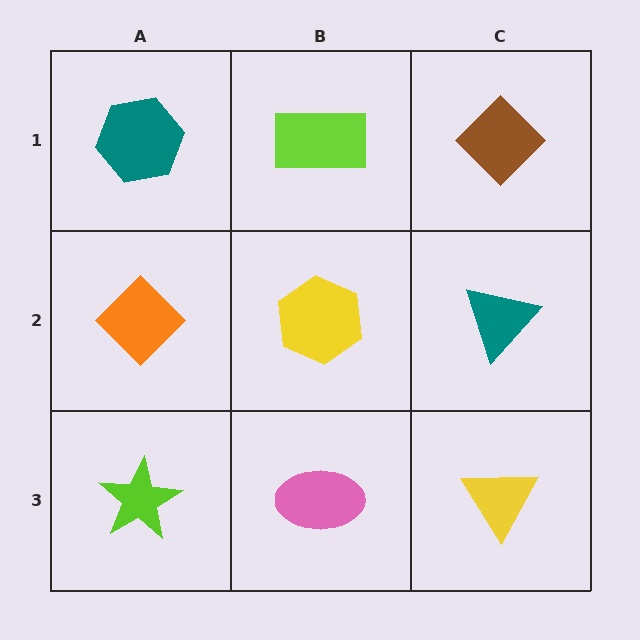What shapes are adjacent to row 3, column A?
An orange diamond (row 2, column A), a pink ellipse (row 3, column B).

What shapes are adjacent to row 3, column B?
A yellow hexagon (row 2, column B), a lime star (row 3, column A), a yellow triangle (row 3, column C).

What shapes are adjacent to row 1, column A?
An orange diamond (row 2, column A), a lime rectangle (row 1, column B).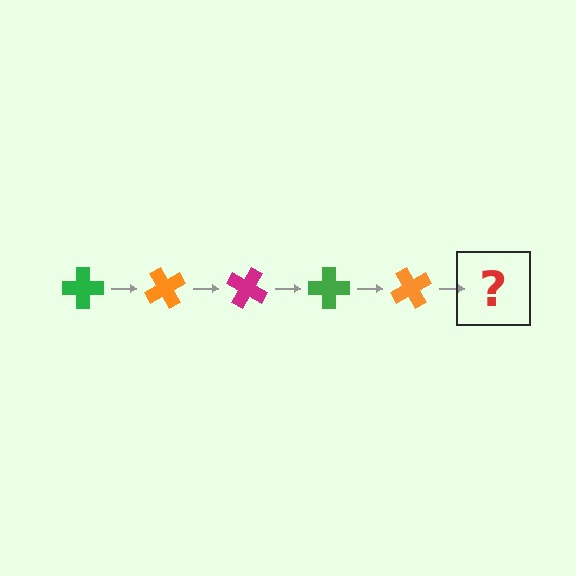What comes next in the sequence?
The next element should be a magenta cross, rotated 300 degrees from the start.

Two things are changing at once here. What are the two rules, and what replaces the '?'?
The two rules are that it rotates 60 degrees each step and the color cycles through green, orange, and magenta. The '?' should be a magenta cross, rotated 300 degrees from the start.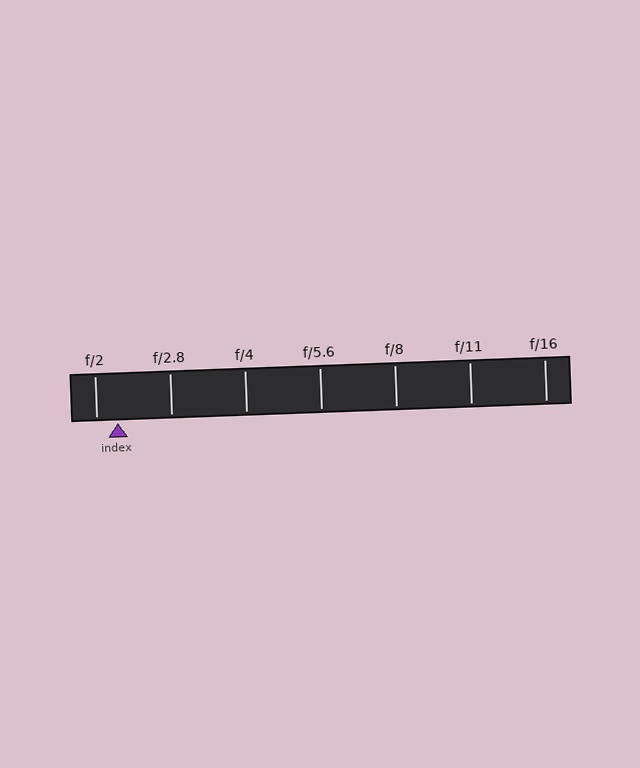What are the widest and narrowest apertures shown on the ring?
The widest aperture shown is f/2 and the narrowest is f/16.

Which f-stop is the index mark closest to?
The index mark is closest to f/2.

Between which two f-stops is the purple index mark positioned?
The index mark is between f/2 and f/2.8.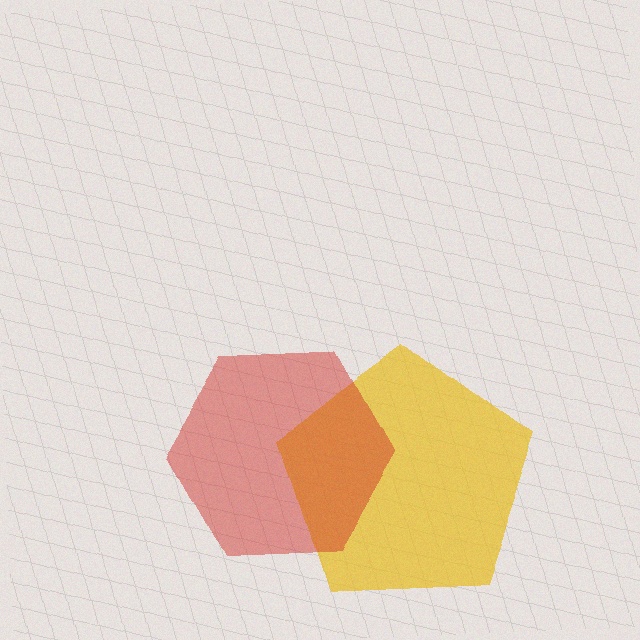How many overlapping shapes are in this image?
There are 2 overlapping shapes in the image.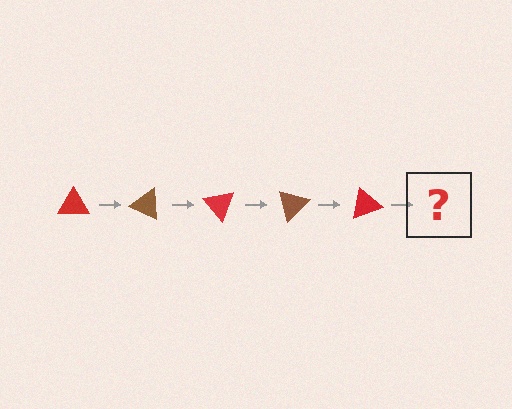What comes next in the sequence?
The next element should be a brown triangle, rotated 125 degrees from the start.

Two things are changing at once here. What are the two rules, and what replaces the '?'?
The two rules are that it rotates 25 degrees each step and the color cycles through red and brown. The '?' should be a brown triangle, rotated 125 degrees from the start.